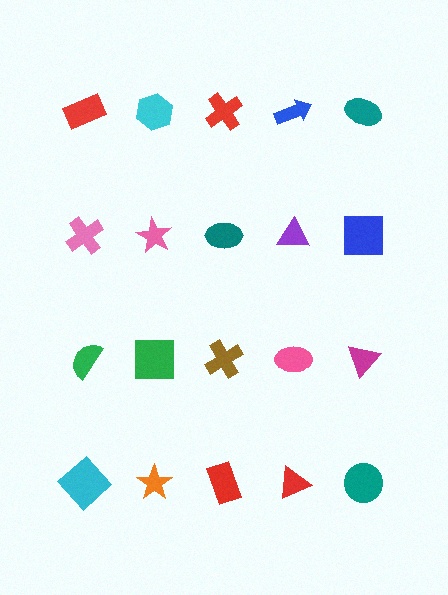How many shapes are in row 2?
5 shapes.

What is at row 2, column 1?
A pink cross.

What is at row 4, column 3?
A red rectangle.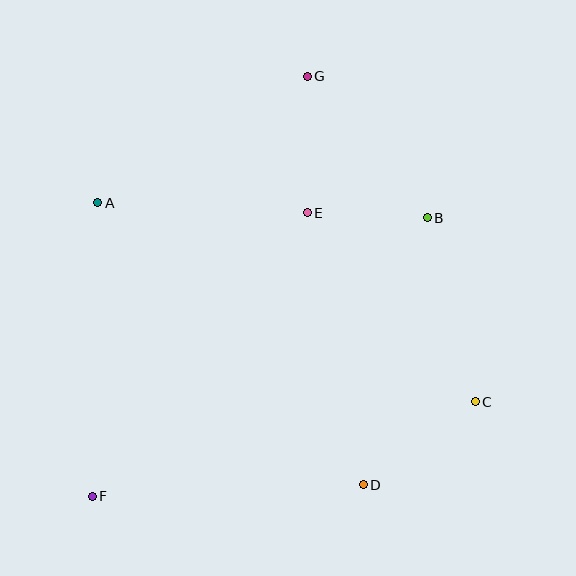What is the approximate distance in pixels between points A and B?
The distance between A and B is approximately 330 pixels.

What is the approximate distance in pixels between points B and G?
The distance between B and G is approximately 185 pixels.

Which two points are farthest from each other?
Points F and G are farthest from each other.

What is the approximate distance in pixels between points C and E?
The distance between C and E is approximately 253 pixels.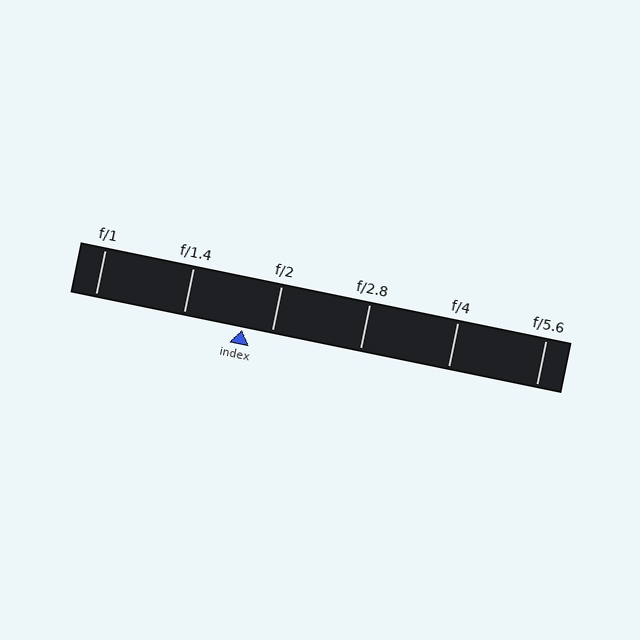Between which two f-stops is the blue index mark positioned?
The index mark is between f/1.4 and f/2.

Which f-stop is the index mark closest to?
The index mark is closest to f/2.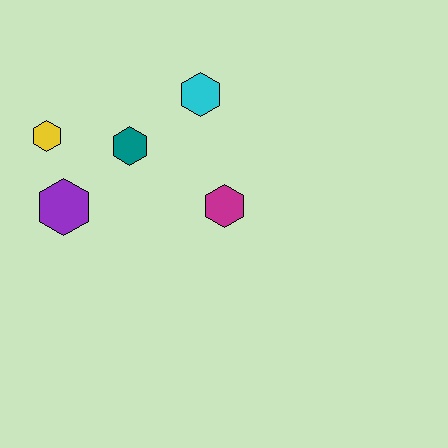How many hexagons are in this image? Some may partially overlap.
There are 5 hexagons.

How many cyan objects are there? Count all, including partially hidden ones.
There is 1 cyan object.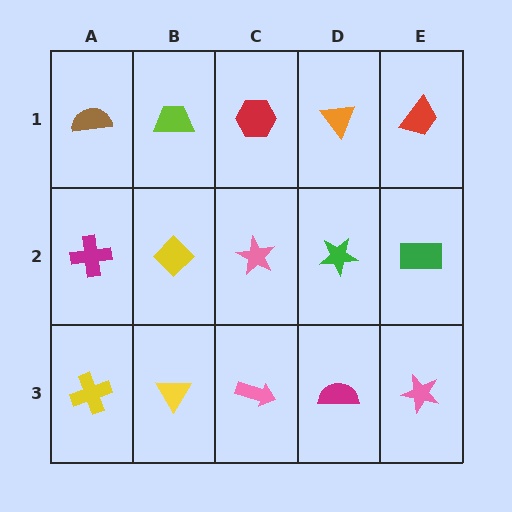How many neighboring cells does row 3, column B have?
3.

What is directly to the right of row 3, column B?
A pink arrow.